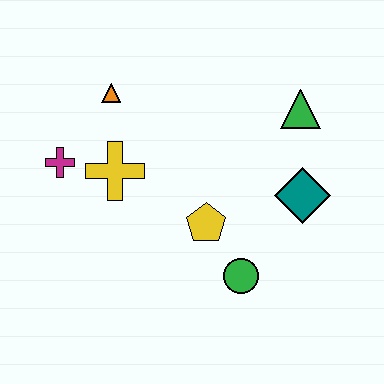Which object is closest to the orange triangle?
The yellow cross is closest to the orange triangle.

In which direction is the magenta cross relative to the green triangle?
The magenta cross is to the left of the green triangle.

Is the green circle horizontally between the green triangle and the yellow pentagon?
Yes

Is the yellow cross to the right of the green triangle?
No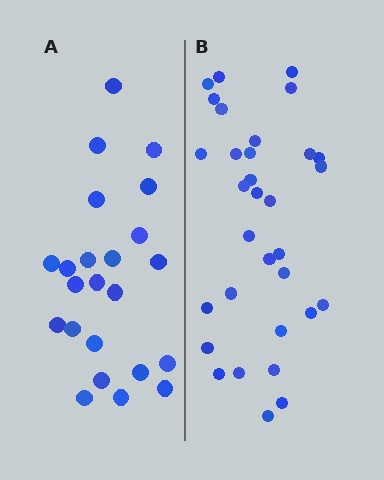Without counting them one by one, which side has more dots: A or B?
Region B (the right region) has more dots.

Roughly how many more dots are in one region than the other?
Region B has roughly 8 or so more dots than region A.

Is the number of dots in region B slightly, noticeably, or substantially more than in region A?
Region B has noticeably more, but not dramatically so. The ratio is roughly 1.4 to 1.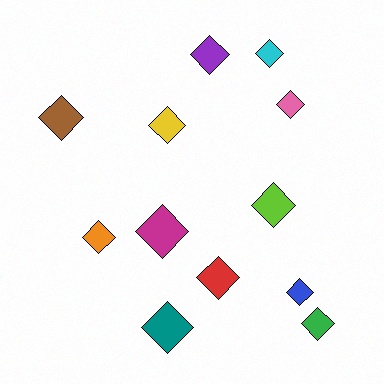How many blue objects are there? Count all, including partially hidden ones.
There is 1 blue object.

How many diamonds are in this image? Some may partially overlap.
There are 12 diamonds.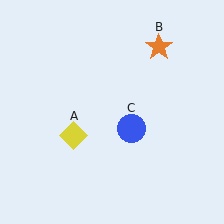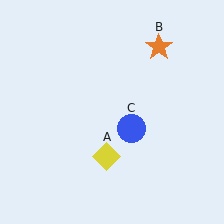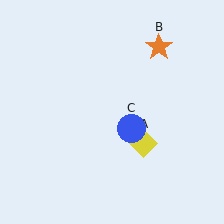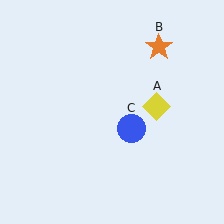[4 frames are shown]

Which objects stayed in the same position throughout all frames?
Orange star (object B) and blue circle (object C) remained stationary.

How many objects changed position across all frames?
1 object changed position: yellow diamond (object A).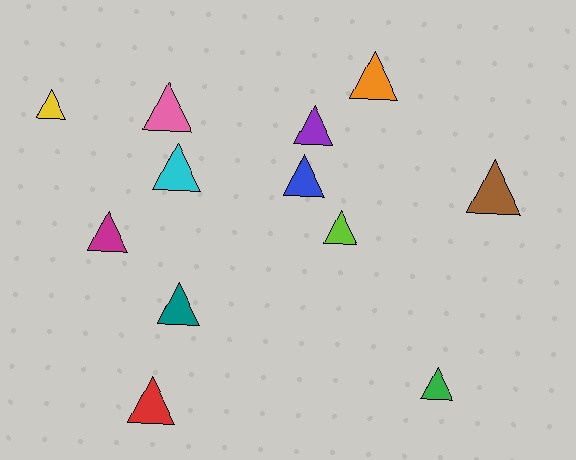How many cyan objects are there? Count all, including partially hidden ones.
There is 1 cyan object.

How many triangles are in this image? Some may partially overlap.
There are 12 triangles.